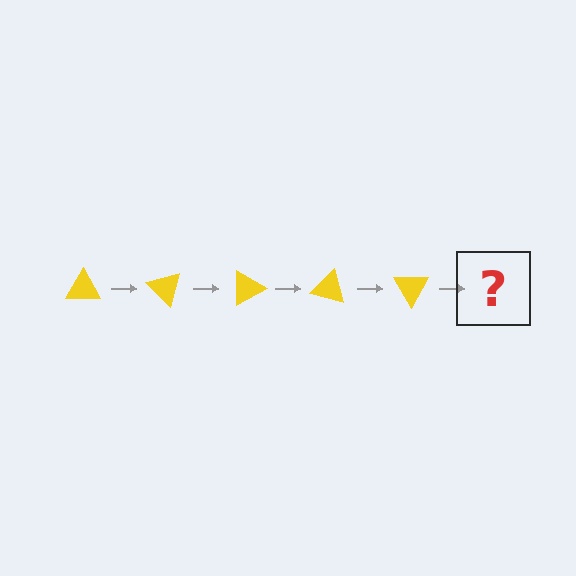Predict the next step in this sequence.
The next step is a yellow triangle rotated 225 degrees.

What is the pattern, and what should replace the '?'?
The pattern is that the triangle rotates 45 degrees each step. The '?' should be a yellow triangle rotated 225 degrees.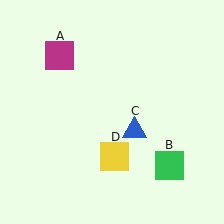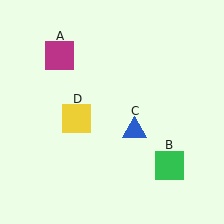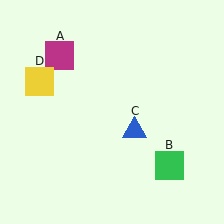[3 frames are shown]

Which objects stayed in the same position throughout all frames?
Magenta square (object A) and green square (object B) and blue triangle (object C) remained stationary.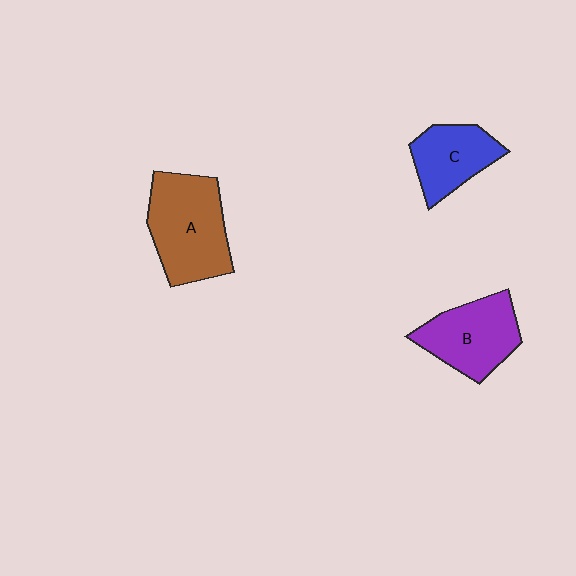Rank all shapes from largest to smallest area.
From largest to smallest: A (brown), B (purple), C (blue).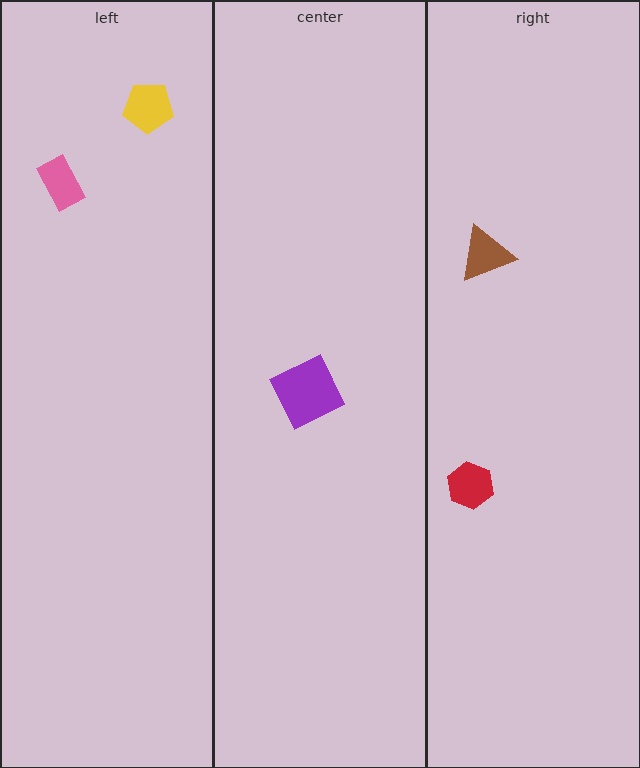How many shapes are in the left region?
2.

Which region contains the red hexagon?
The right region.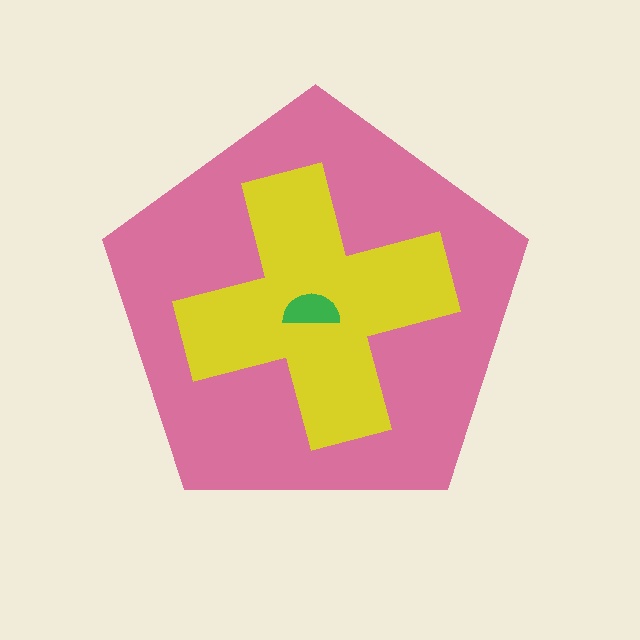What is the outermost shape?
The pink pentagon.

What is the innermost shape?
The green semicircle.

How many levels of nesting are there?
3.